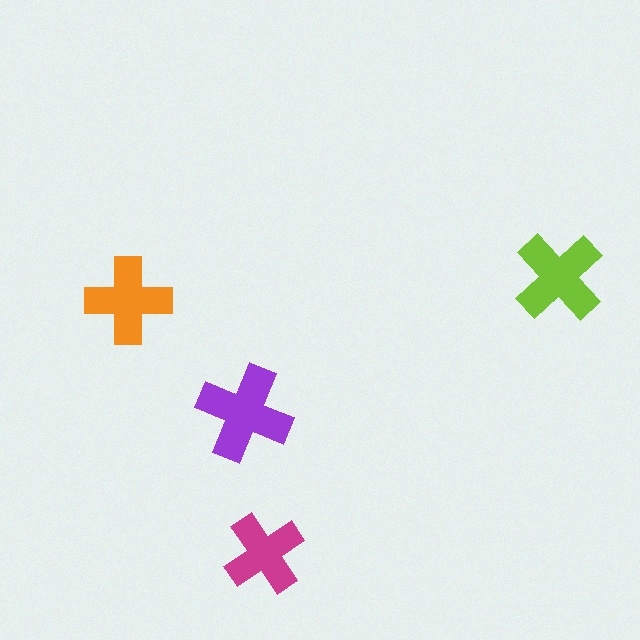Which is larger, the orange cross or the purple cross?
The purple one.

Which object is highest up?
The lime cross is topmost.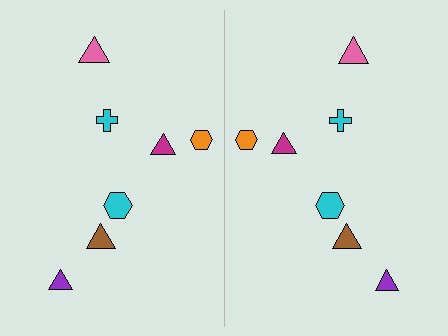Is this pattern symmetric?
Yes, this pattern has bilateral (reflection) symmetry.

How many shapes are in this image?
There are 14 shapes in this image.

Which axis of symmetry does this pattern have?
The pattern has a vertical axis of symmetry running through the center of the image.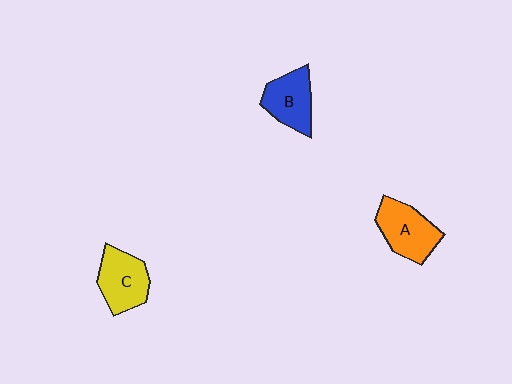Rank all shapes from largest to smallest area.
From largest to smallest: A (orange), C (yellow), B (blue).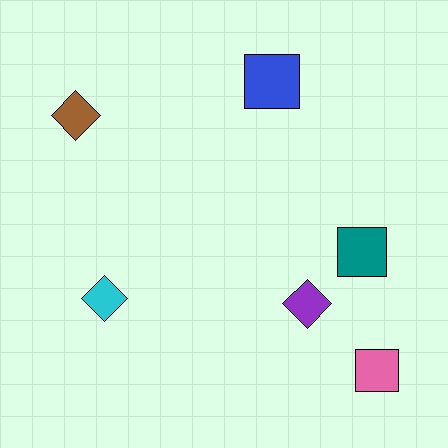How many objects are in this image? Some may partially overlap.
There are 6 objects.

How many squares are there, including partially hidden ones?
There are 3 squares.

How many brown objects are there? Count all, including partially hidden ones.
There is 1 brown object.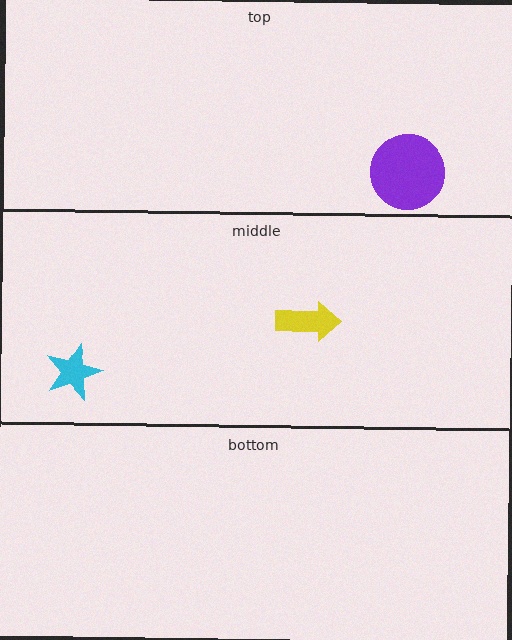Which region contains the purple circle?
The top region.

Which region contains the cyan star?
The middle region.